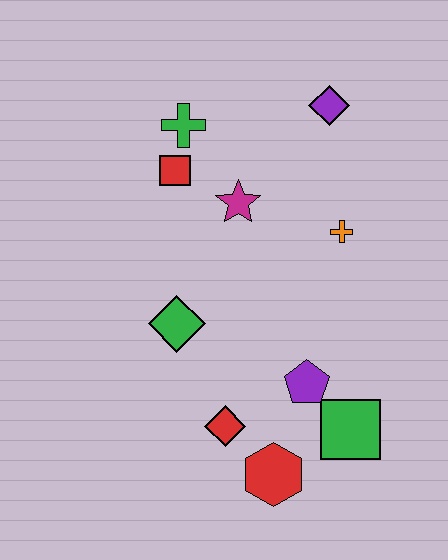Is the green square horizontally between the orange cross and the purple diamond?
No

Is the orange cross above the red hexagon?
Yes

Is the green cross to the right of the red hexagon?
No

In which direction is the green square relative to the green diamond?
The green square is to the right of the green diamond.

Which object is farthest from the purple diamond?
The red hexagon is farthest from the purple diamond.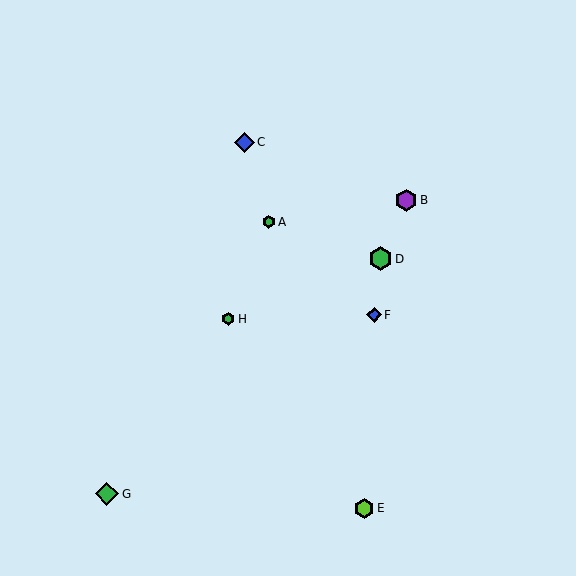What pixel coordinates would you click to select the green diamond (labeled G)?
Click at (107, 494) to select the green diamond G.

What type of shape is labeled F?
Shape F is a blue diamond.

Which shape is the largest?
The green hexagon (labeled D) is the largest.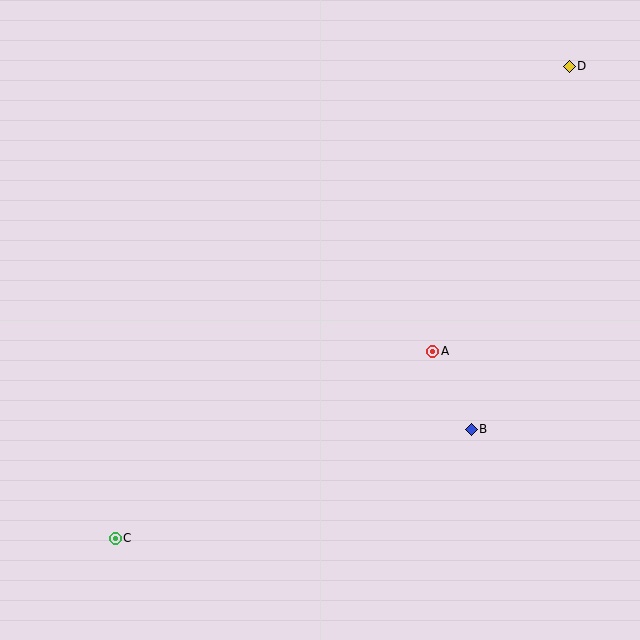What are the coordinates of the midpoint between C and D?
The midpoint between C and D is at (342, 302).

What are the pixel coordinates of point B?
Point B is at (471, 429).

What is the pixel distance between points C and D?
The distance between C and D is 655 pixels.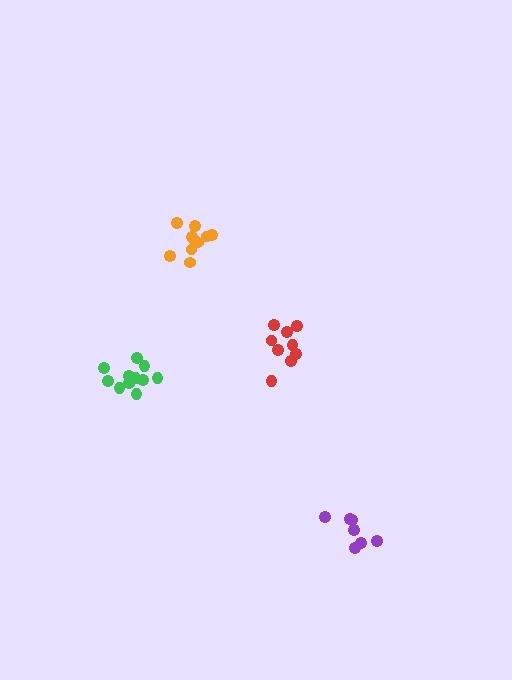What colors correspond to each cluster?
The clusters are colored: green, orange, red, purple.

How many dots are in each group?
Group 1: 11 dots, Group 2: 10 dots, Group 3: 9 dots, Group 4: 7 dots (37 total).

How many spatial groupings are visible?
There are 4 spatial groupings.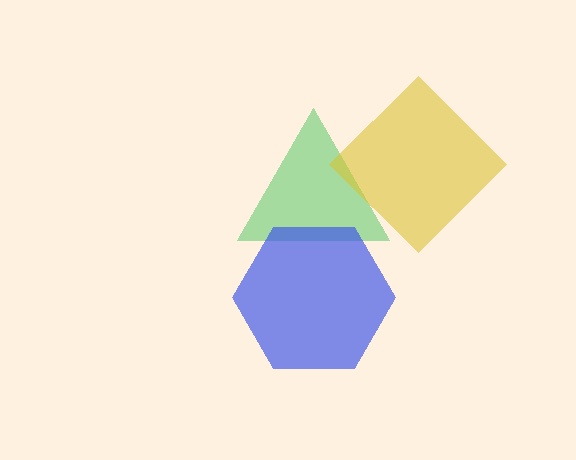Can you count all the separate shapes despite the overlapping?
Yes, there are 3 separate shapes.